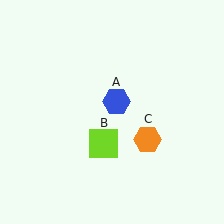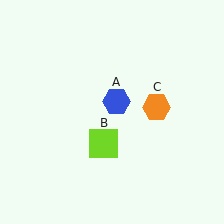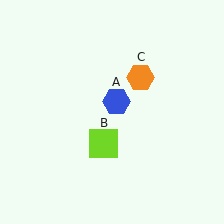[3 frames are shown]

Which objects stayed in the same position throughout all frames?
Blue hexagon (object A) and lime square (object B) remained stationary.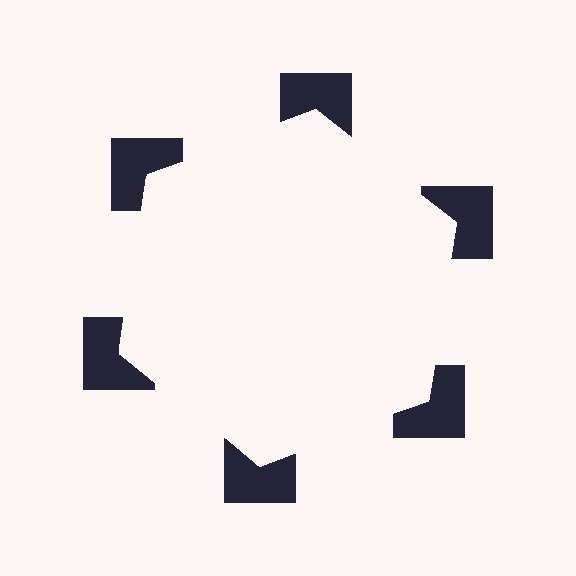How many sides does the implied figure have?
6 sides.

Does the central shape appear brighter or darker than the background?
It typically appears slightly brighter than the background, even though no actual brightness change is drawn.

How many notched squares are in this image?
There are 6 — one at each vertex of the illusory hexagon.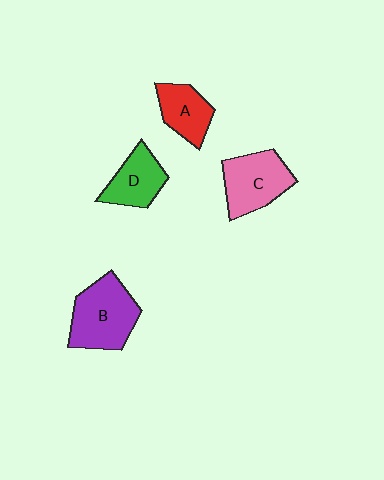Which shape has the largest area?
Shape B (purple).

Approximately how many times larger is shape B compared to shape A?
Approximately 1.6 times.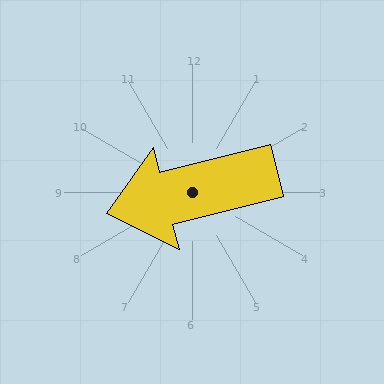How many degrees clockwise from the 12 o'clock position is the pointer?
Approximately 256 degrees.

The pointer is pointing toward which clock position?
Roughly 9 o'clock.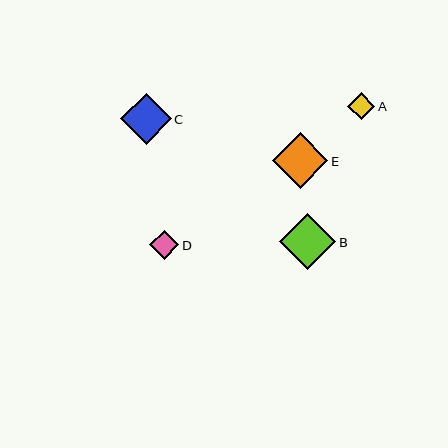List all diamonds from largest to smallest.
From largest to smallest: B, E, C, D, A.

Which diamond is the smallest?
Diamond A is the smallest with a size of approximately 27 pixels.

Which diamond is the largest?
Diamond B is the largest with a size of approximately 56 pixels.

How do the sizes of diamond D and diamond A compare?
Diamond D and diamond A are approximately the same size.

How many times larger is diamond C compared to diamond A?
Diamond C is approximately 1.9 times the size of diamond A.